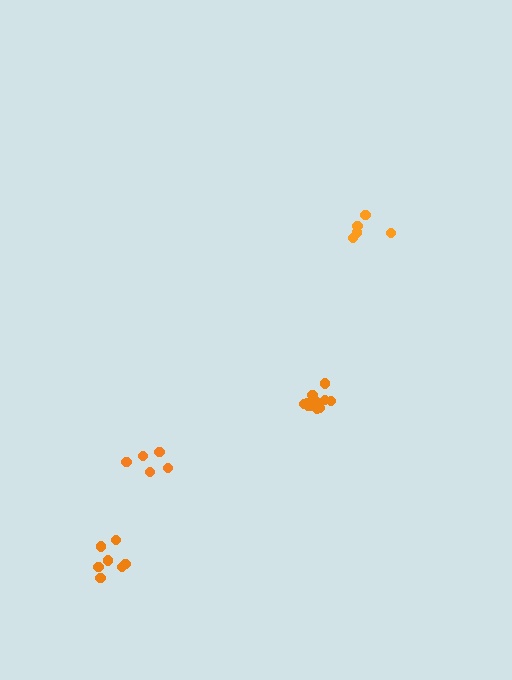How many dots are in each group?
Group 1: 11 dots, Group 2: 5 dots, Group 3: 5 dots, Group 4: 7 dots (28 total).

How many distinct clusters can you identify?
There are 4 distinct clusters.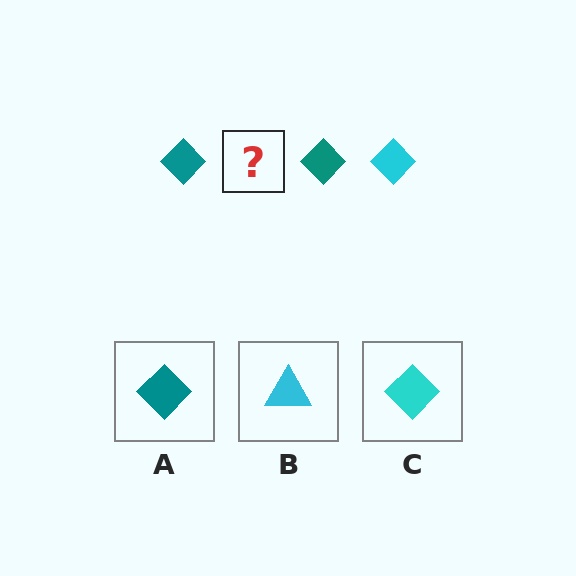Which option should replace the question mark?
Option C.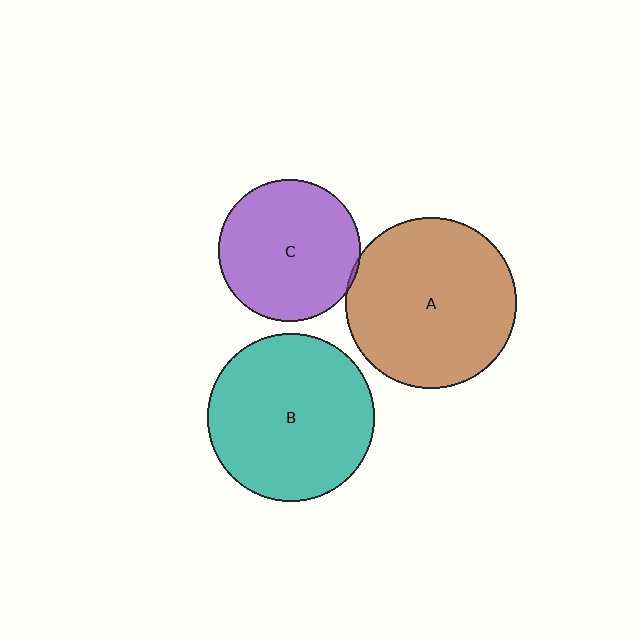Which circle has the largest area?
Circle A (brown).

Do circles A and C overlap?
Yes.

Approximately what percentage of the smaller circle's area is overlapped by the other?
Approximately 5%.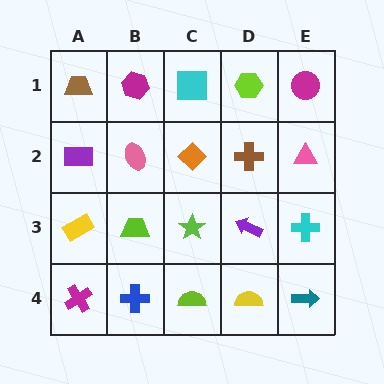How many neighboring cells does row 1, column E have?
2.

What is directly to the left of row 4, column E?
A yellow semicircle.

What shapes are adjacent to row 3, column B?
A pink ellipse (row 2, column B), a blue cross (row 4, column B), a yellow rectangle (row 3, column A), a lime star (row 3, column C).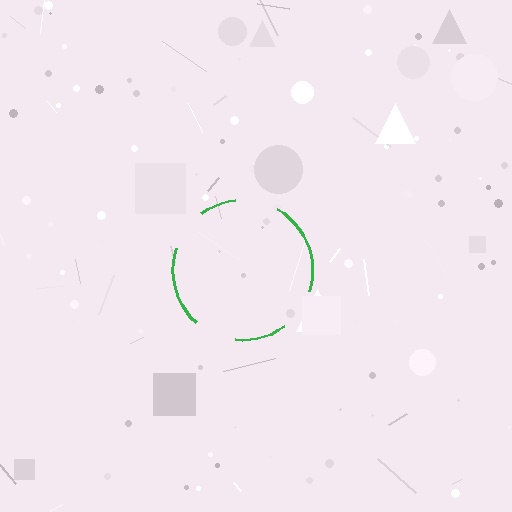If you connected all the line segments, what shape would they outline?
They would outline a circle.